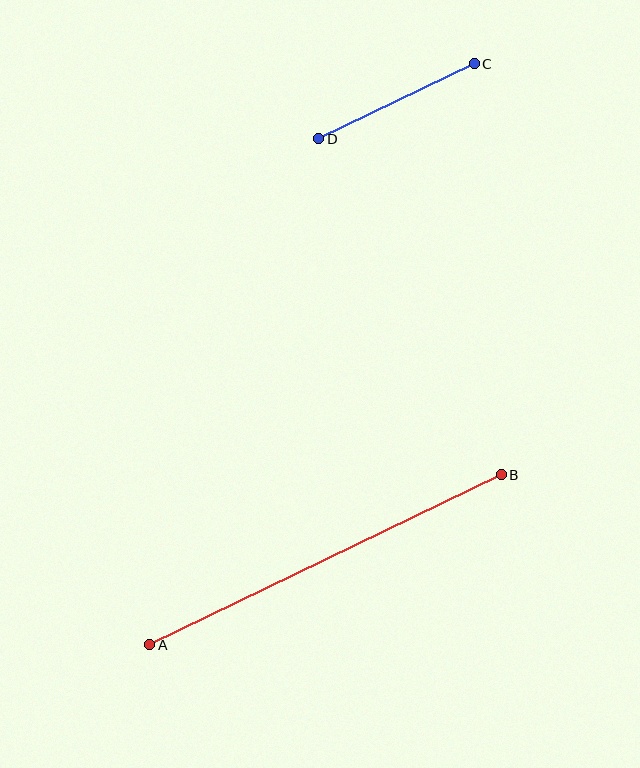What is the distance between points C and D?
The distance is approximately 173 pixels.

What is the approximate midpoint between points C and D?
The midpoint is at approximately (397, 101) pixels.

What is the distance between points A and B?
The distance is approximately 391 pixels.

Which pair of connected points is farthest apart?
Points A and B are farthest apart.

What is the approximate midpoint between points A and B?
The midpoint is at approximately (326, 560) pixels.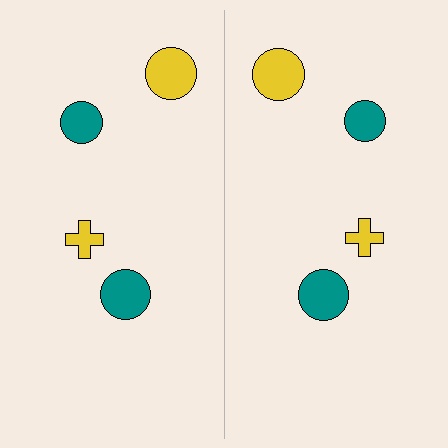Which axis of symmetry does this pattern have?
The pattern has a vertical axis of symmetry running through the center of the image.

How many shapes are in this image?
There are 8 shapes in this image.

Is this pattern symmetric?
Yes, this pattern has bilateral (reflection) symmetry.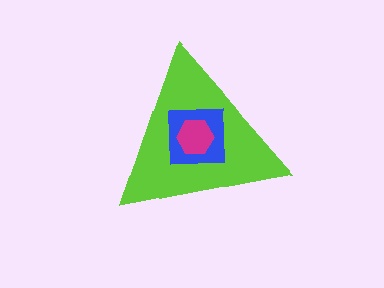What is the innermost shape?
The magenta hexagon.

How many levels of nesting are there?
3.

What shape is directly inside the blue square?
The magenta hexagon.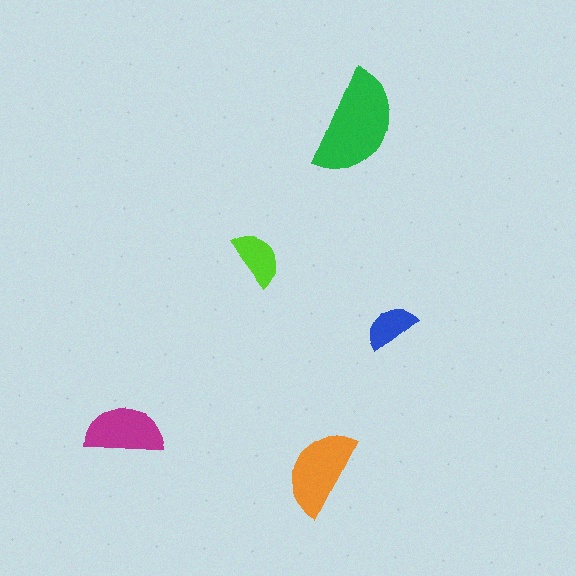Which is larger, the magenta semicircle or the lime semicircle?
The magenta one.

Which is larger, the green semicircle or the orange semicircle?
The green one.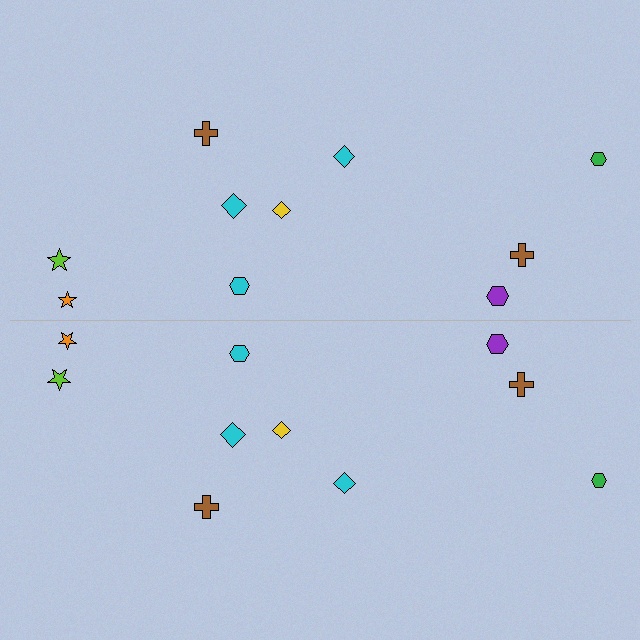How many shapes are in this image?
There are 20 shapes in this image.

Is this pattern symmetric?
Yes, this pattern has bilateral (reflection) symmetry.